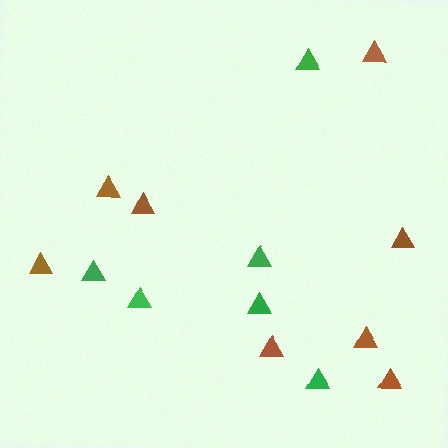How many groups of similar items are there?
There are 2 groups: one group of brown triangles (8) and one group of green triangles (6).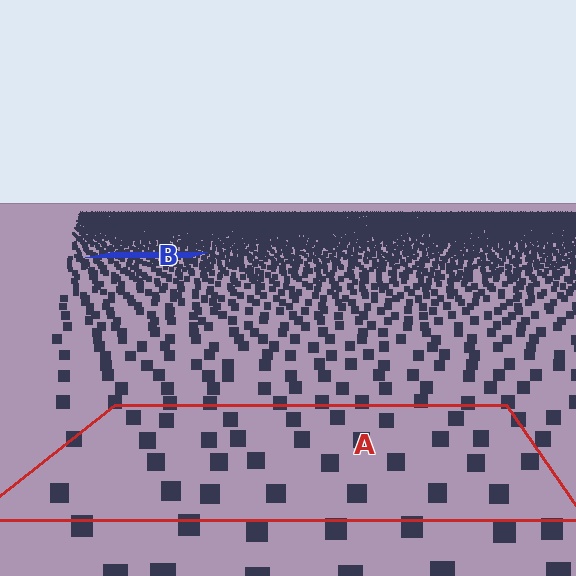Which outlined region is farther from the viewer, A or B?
Region B is farther from the viewer — the texture elements inside it appear smaller and more densely packed.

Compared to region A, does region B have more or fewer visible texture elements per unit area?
Region B has more texture elements per unit area — they are packed more densely because it is farther away.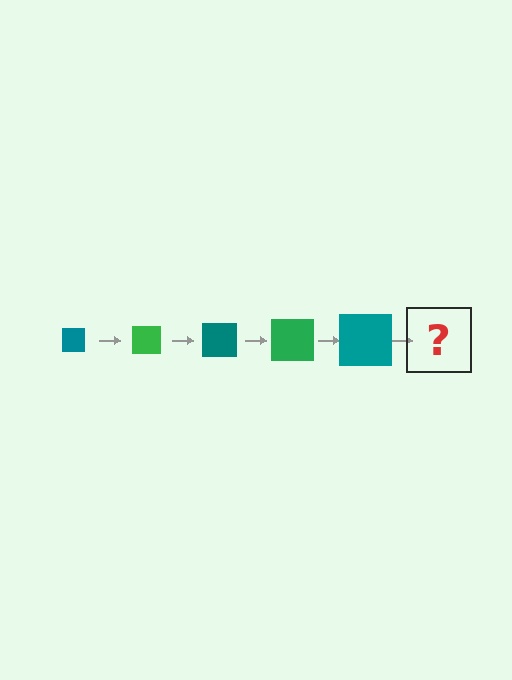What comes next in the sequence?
The next element should be a green square, larger than the previous one.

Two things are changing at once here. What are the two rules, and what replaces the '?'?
The two rules are that the square grows larger each step and the color cycles through teal and green. The '?' should be a green square, larger than the previous one.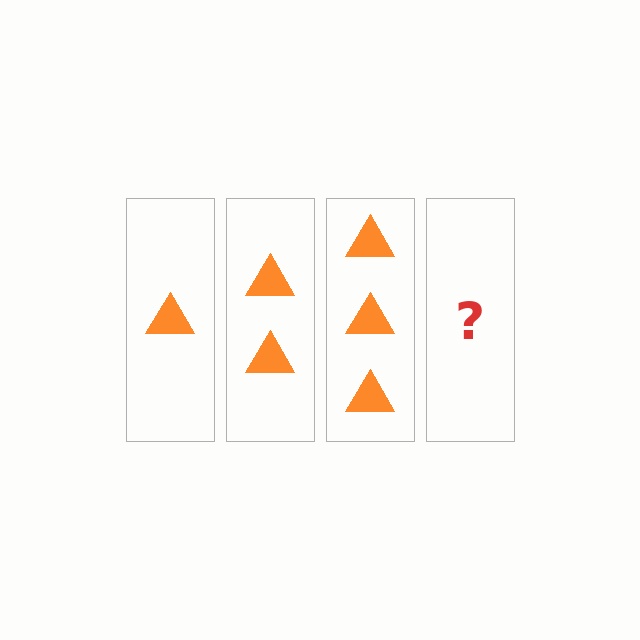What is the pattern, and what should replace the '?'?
The pattern is that each step adds one more triangle. The '?' should be 4 triangles.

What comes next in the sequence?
The next element should be 4 triangles.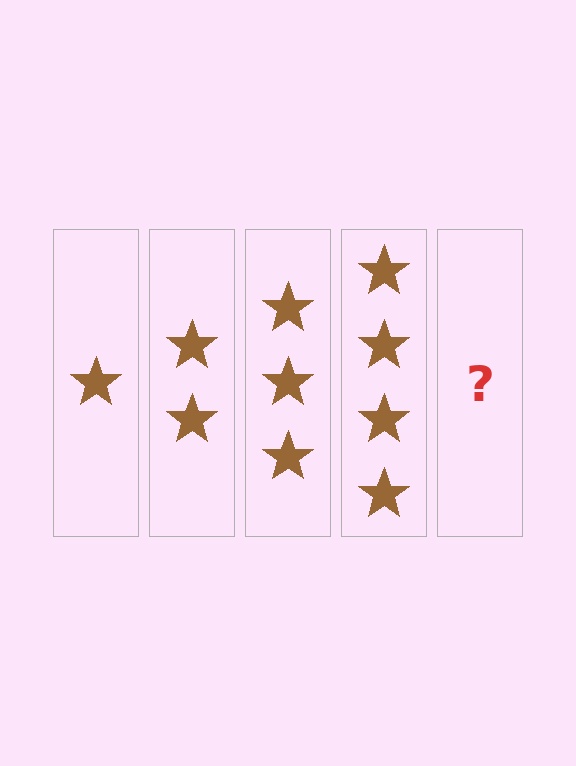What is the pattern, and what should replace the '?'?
The pattern is that each step adds one more star. The '?' should be 5 stars.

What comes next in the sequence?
The next element should be 5 stars.